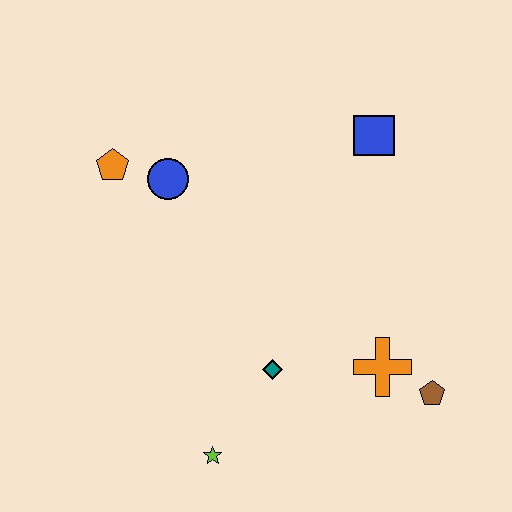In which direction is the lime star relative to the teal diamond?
The lime star is below the teal diamond.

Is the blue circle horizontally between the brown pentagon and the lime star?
No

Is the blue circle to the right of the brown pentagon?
No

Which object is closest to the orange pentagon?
The blue circle is closest to the orange pentagon.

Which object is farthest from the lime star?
The blue square is farthest from the lime star.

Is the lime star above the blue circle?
No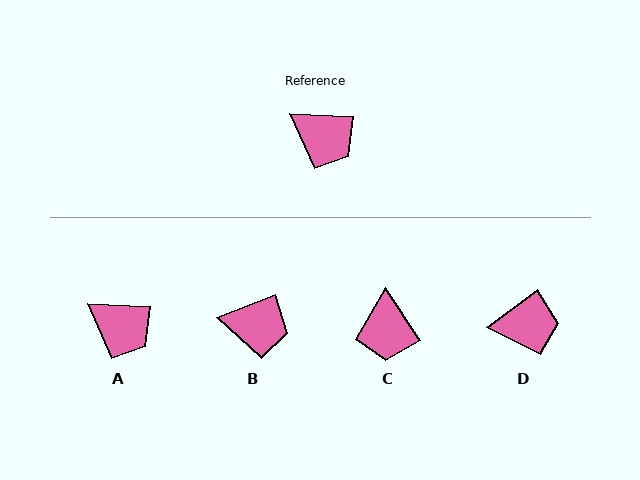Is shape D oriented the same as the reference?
No, it is off by about 39 degrees.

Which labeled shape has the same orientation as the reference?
A.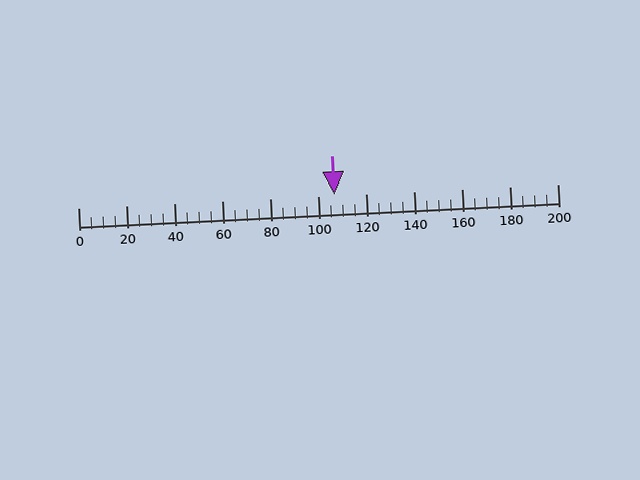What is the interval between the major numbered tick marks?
The major tick marks are spaced 20 units apart.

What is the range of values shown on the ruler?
The ruler shows values from 0 to 200.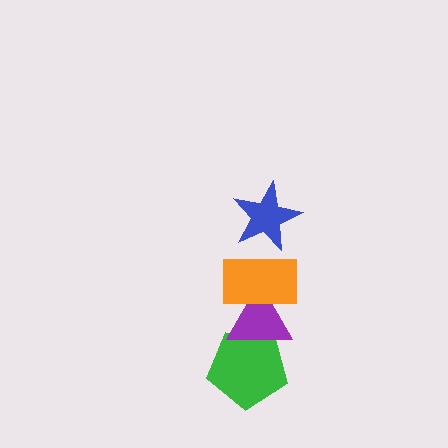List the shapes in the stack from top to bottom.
From top to bottom: the blue star, the orange rectangle, the purple triangle, the green pentagon.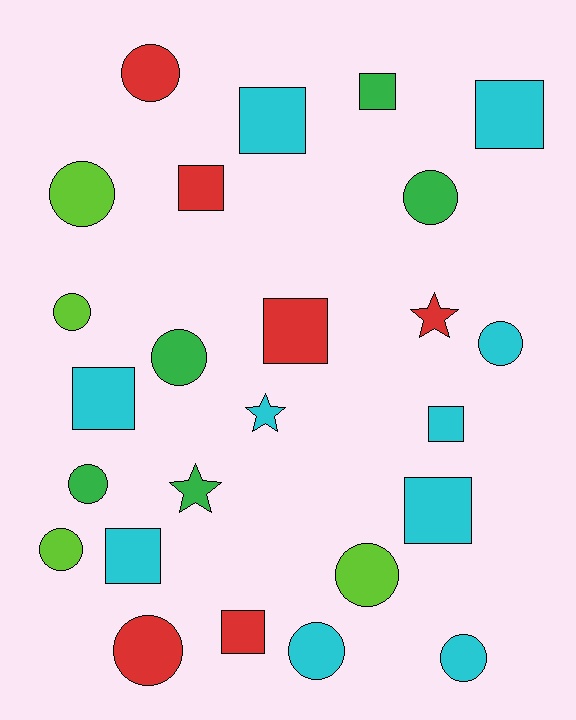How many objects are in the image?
There are 25 objects.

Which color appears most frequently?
Cyan, with 10 objects.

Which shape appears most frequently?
Circle, with 12 objects.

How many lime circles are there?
There are 4 lime circles.